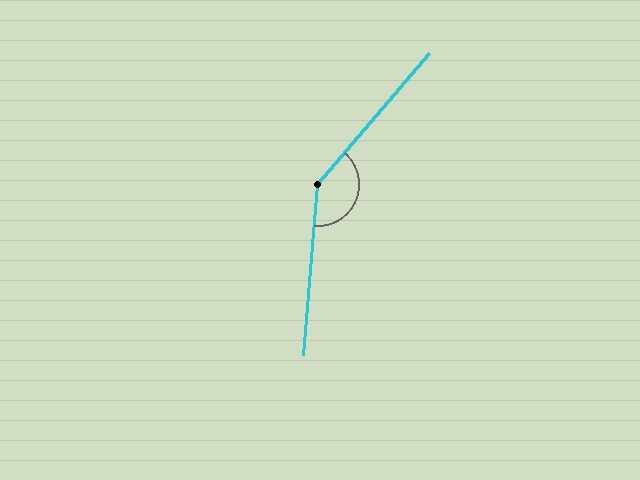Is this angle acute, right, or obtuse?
It is obtuse.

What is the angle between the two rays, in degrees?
Approximately 144 degrees.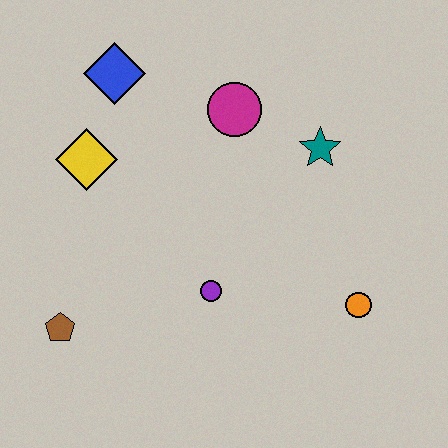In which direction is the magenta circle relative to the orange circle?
The magenta circle is above the orange circle.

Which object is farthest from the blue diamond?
The orange circle is farthest from the blue diamond.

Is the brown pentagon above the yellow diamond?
No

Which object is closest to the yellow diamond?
The blue diamond is closest to the yellow diamond.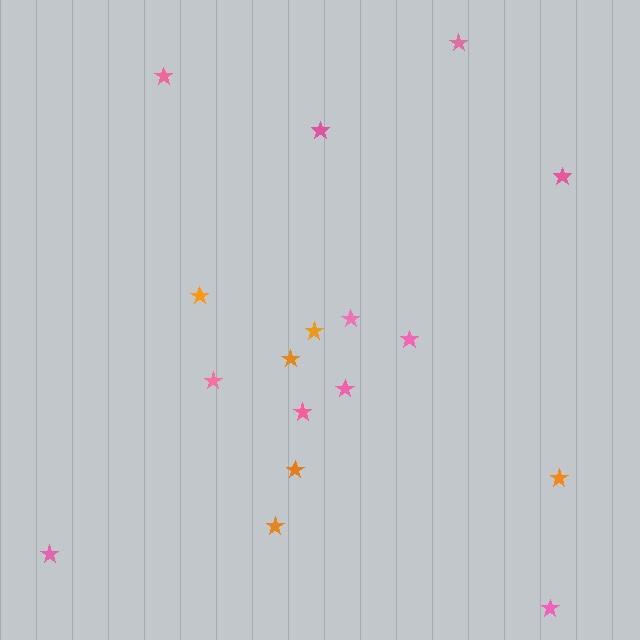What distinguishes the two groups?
There are 2 groups: one group of orange stars (6) and one group of pink stars (11).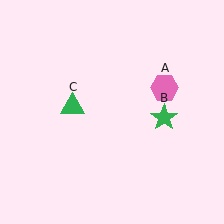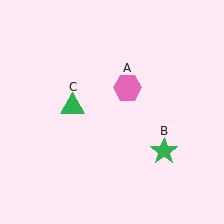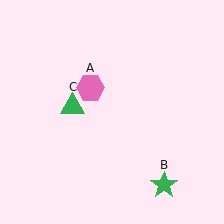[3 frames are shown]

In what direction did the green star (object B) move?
The green star (object B) moved down.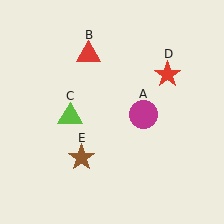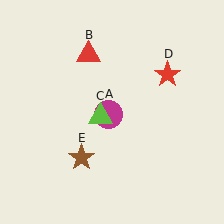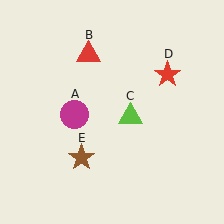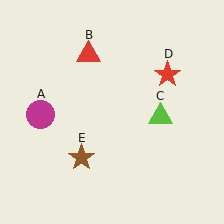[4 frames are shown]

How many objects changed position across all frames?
2 objects changed position: magenta circle (object A), lime triangle (object C).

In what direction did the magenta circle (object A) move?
The magenta circle (object A) moved left.